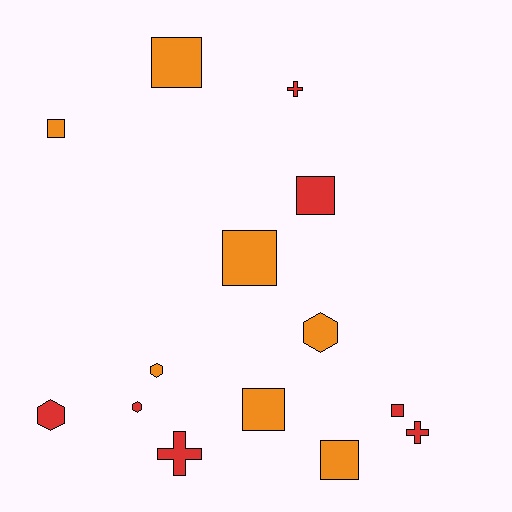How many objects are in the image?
There are 14 objects.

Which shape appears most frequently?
Square, with 7 objects.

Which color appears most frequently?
Orange, with 7 objects.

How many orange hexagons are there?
There are 2 orange hexagons.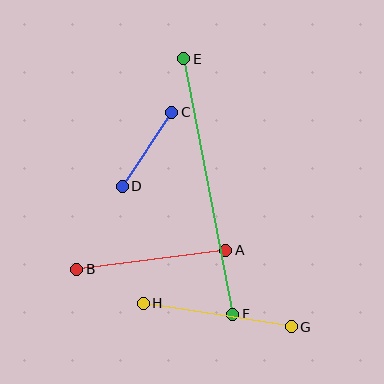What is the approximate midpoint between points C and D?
The midpoint is at approximately (147, 149) pixels.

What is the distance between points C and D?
The distance is approximately 89 pixels.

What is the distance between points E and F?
The distance is approximately 260 pixels.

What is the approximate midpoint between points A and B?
The midpoint is at approximately (151, 260) pixels.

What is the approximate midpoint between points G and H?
The midpoint is at approximately (217, 315) pixels.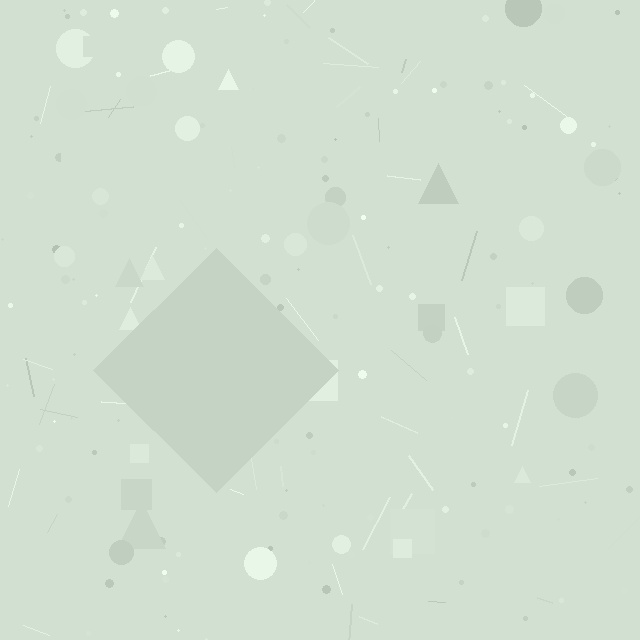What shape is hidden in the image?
A diamond is hidden in the image.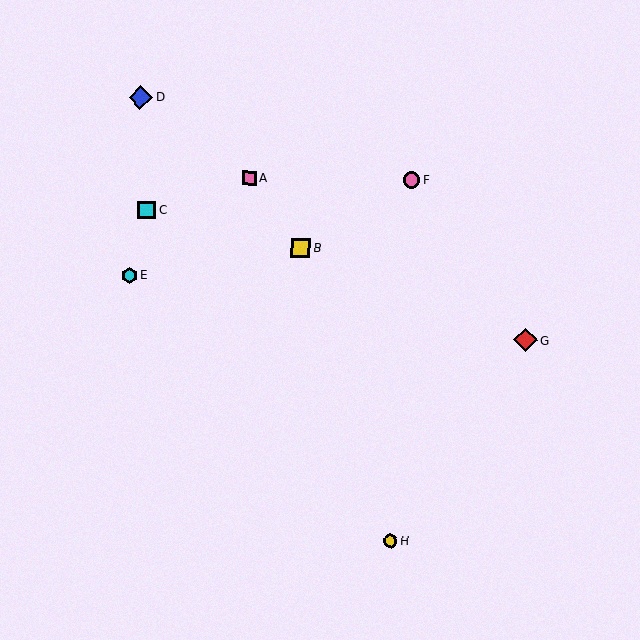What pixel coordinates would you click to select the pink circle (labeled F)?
Click at (412, 180) to select the pink circle F.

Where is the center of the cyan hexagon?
The center of the cyan hexagon is at (130, 275).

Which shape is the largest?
The red diamond (labeled G) is the largest.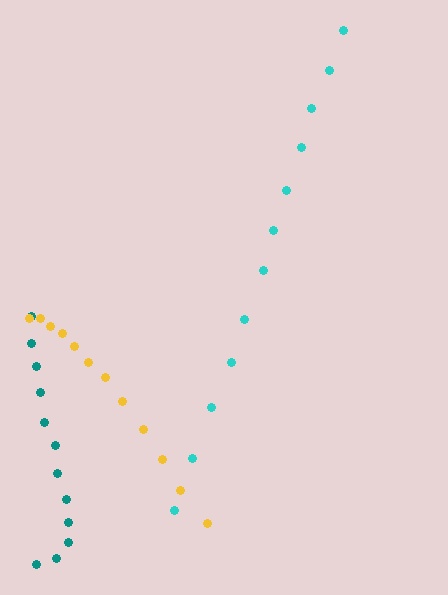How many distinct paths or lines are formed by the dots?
There are 3 distinct paths.